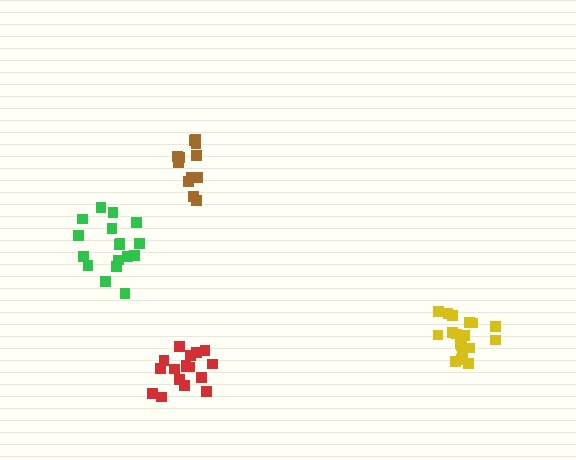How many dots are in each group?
Group 1: 12 dots, Group 2: 18 dots, Group 3: 17 dots, Group 4: 17 dots (64 total).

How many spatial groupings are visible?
There are 4 spatial groupings.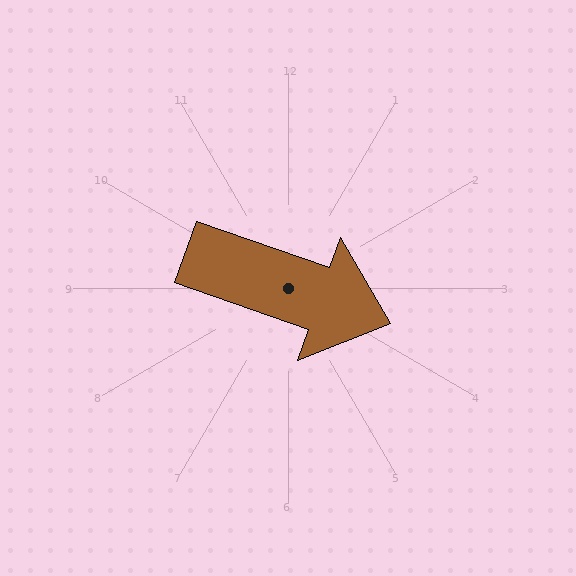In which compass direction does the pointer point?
East.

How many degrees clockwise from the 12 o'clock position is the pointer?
Approximately 109 degrees.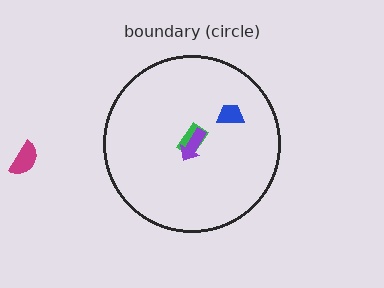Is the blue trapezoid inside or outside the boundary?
Inside.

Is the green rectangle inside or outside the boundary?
Inside.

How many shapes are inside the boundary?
3 inside, 1 outside.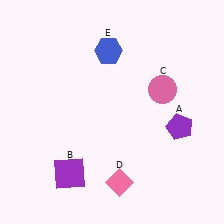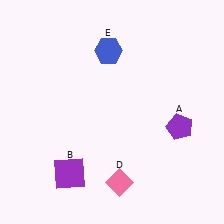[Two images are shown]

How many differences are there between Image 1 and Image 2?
There is 1 difference between the two images.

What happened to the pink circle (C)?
The pink circle (C) was removed in Image 2. It was in the top-right area of Image 1.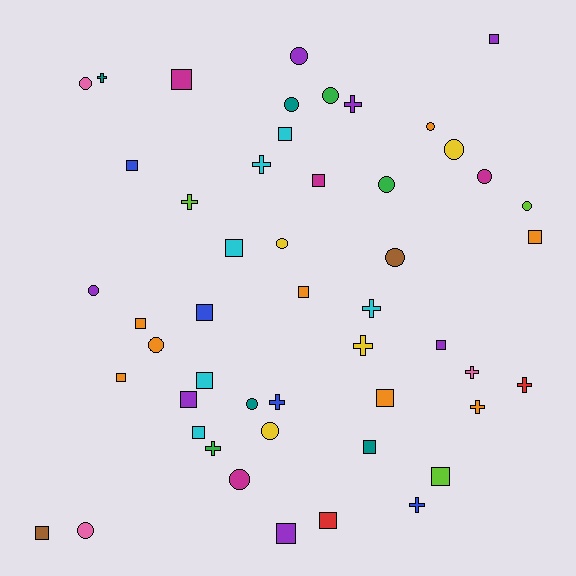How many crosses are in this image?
There are 12 crosses.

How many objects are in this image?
There are 50 objects.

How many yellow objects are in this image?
There are 4 yellow objects.